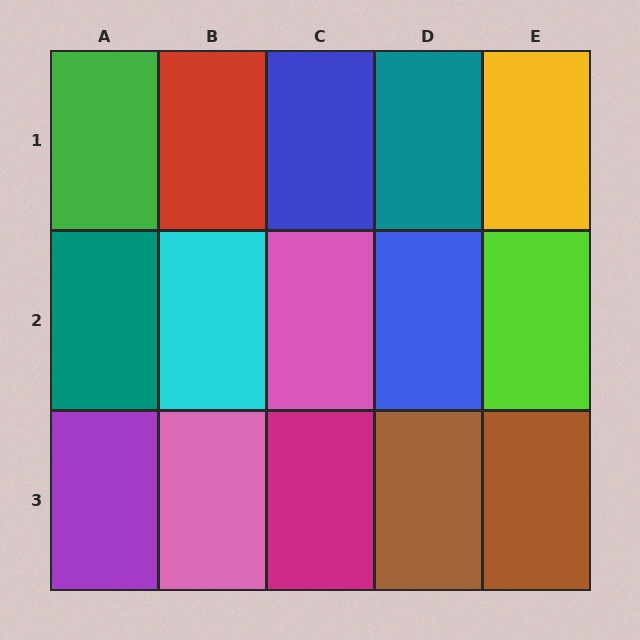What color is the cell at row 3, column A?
Purple.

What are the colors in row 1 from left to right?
Green, red, blue, teal, yellow.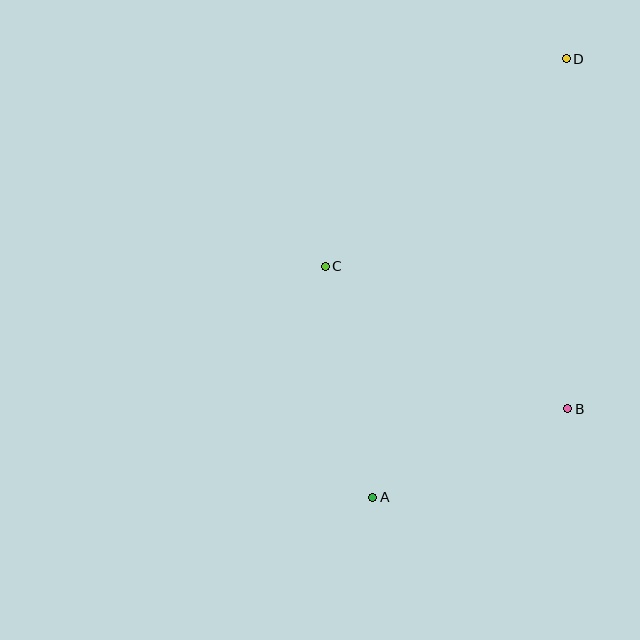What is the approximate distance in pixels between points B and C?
The distance between B and C is approximately 281 pixels.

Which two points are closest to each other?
Points A and B are closest to each other.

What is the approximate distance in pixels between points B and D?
The distance between B and D is approximately 350 pixels.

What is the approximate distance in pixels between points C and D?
The distance between C and D is approximately 318 pixels.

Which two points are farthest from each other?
Points A and D are farthest from each other.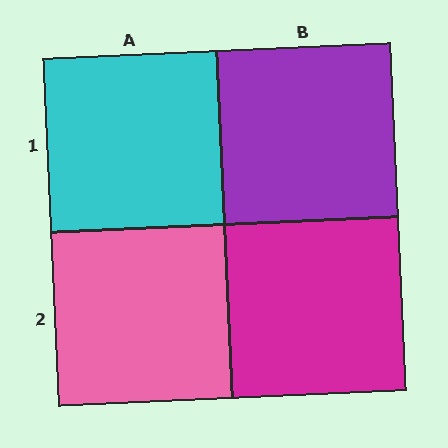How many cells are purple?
1 cell is purple.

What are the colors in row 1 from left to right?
Cyan, purple.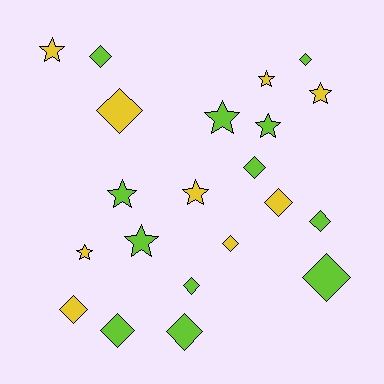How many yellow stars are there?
There are 5 yellow stars.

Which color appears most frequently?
Lime, with 12 objects.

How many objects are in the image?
There are 21 objects.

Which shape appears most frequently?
Diamond, with 12 objects.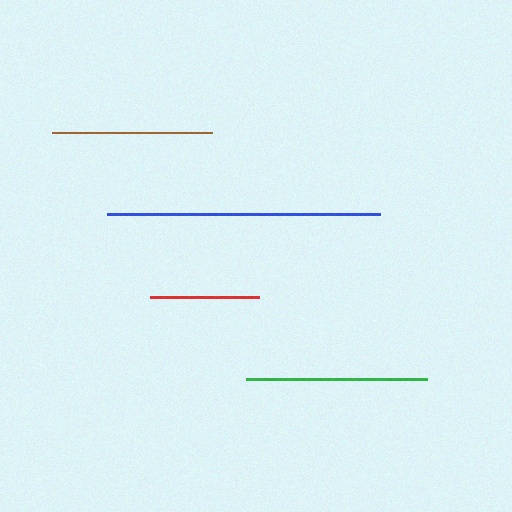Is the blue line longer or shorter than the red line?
The blue line is longer than the red line.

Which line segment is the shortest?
The red line is the shortest at approximately 110 pixels.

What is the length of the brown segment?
The brown segment is approximately 160 pixels long.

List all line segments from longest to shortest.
From longest to shortest: blue, green, brown, red.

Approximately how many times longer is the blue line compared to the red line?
The blue line is approximately 2.5 times the length of the red line.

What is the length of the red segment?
The red segment is approximately 110 pixels long.